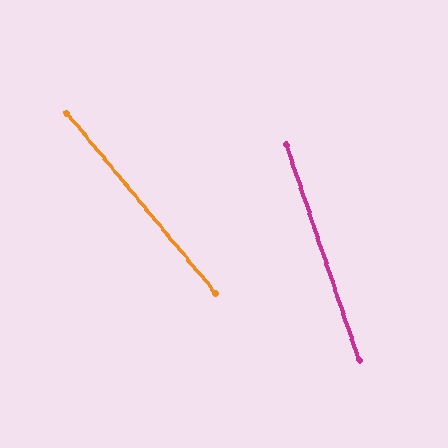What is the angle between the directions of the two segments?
Approximately 21 degrees.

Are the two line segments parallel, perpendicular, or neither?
Neither parallel nor perpendicular — they differ by about 21°.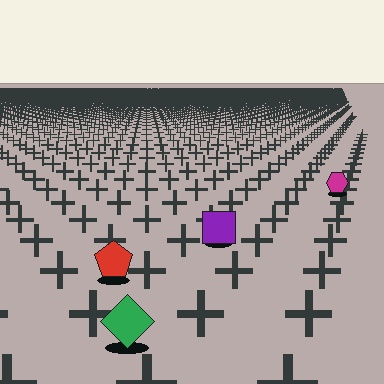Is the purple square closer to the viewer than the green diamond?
No. The green diamond is closer — you can tell from the texture gradient: the ground texture is coarser near it.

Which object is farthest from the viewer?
The magenta hexagon is farthest from the viewer. It appears smaller and the ground texture around it is denser.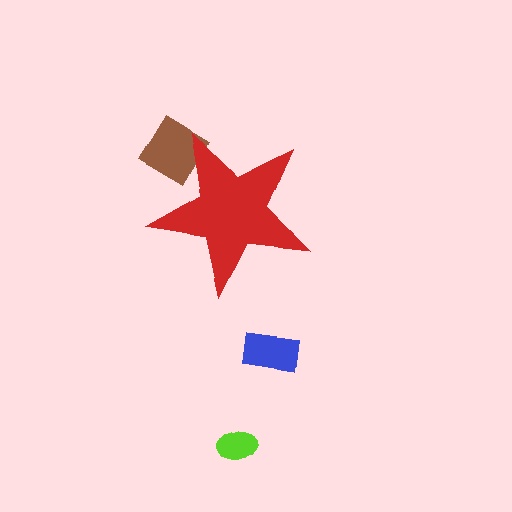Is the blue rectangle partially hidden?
No, the blue rectangle is fully visible.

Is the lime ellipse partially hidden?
No, the lime ellipse is fully visible.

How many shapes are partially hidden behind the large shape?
1 shape is partially hidden.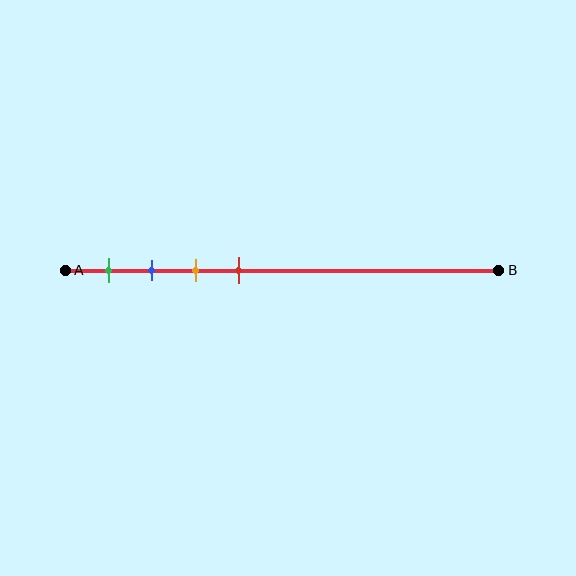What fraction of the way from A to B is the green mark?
The green mark is approximately 10% (0.1) of the way from A to B.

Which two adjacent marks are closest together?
The blue and orange marks are the closest adjacent pair.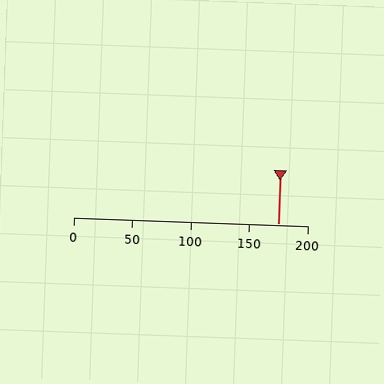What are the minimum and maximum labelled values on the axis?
The axis runs from 0 to 200.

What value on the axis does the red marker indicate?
The marker indicates approximately 175.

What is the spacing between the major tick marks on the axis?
The major ticks are spaced 50 apart.